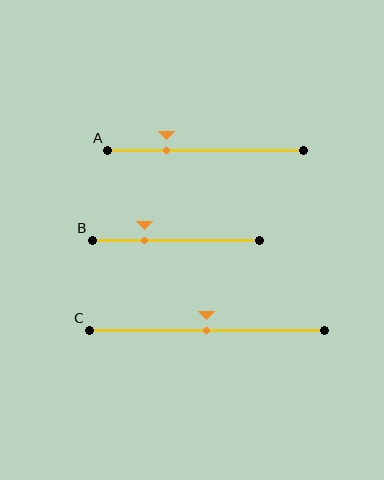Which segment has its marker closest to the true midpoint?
Segment C has its marker closest to the true midpoint.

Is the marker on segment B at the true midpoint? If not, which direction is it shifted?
No, the marker on segment B is shifted to the left by about 19% of the segment length.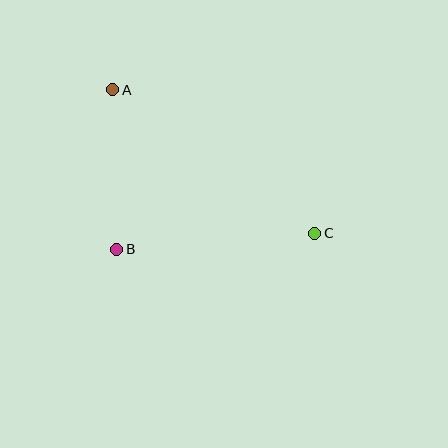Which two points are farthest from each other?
Points A and C are farthest from each other.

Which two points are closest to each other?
Points A and B are closest to each other.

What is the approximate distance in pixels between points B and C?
The distance between B and C is approximately 199 pixels.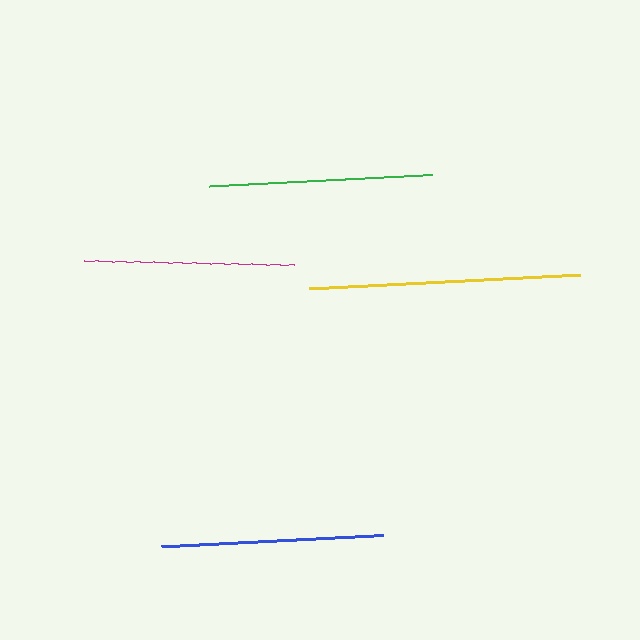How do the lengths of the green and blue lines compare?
The green and blue lines are approximately the same length.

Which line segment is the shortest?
The magenta line is the shortest at approximately 210 pixels.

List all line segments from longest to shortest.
From longest to shortest: yellow, green, blue, magenta.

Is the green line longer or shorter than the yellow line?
The yellow line is longer than the green line.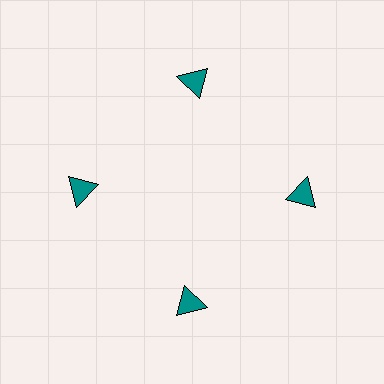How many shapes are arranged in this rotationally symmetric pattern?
There are 4 shapes, arranged in 4 groups of 1.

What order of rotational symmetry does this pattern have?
This pattern has 4-fold rotational symmetry.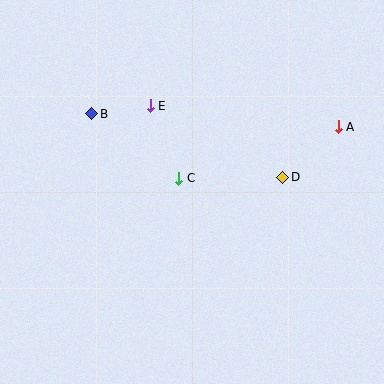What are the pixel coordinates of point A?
Point A is at (338, 127).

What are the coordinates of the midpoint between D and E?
The midpoint between D and E is at (217, 142).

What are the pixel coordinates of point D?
Point D is at (283, 177).